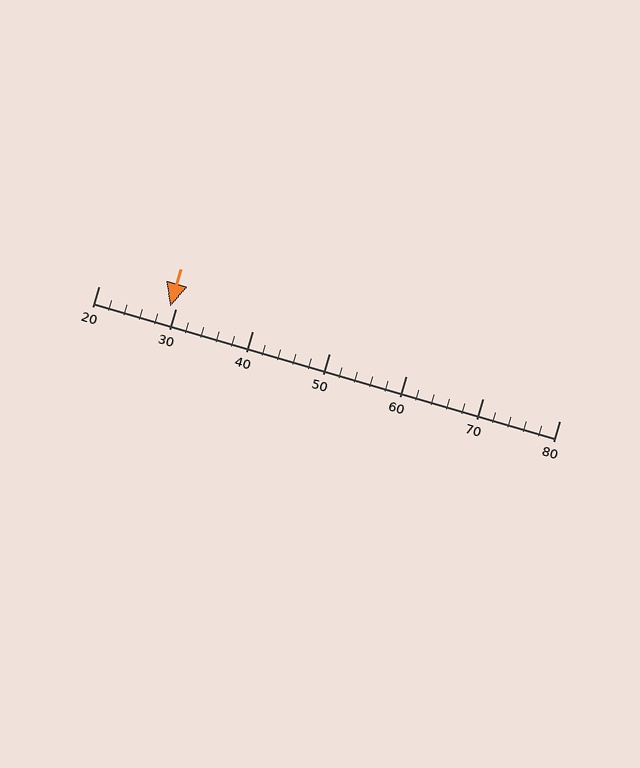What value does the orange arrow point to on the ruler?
The orange arrow points to approximately 29.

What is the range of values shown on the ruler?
The ruler shows values from 20 to 80.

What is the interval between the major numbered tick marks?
The major tick marks are spaced 10 units apart.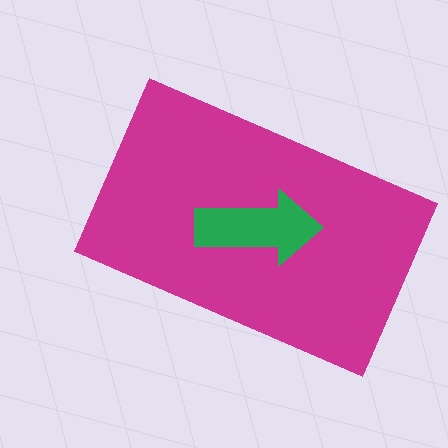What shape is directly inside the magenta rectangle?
The green arrow.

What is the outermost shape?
The magenta rectangle.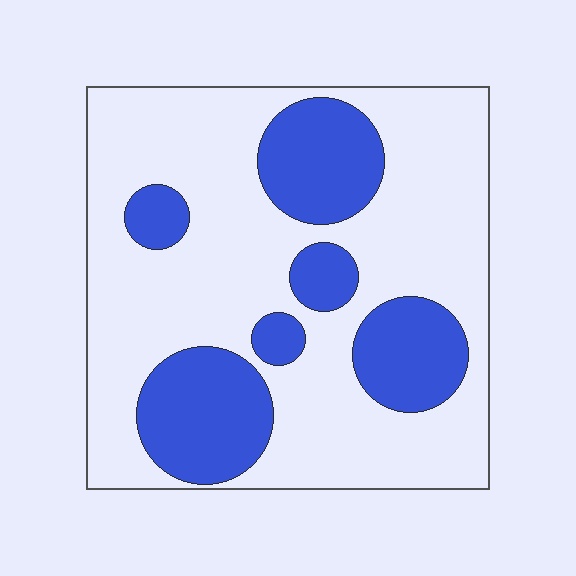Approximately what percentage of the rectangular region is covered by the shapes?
Approximately 30%.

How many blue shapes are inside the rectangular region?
6.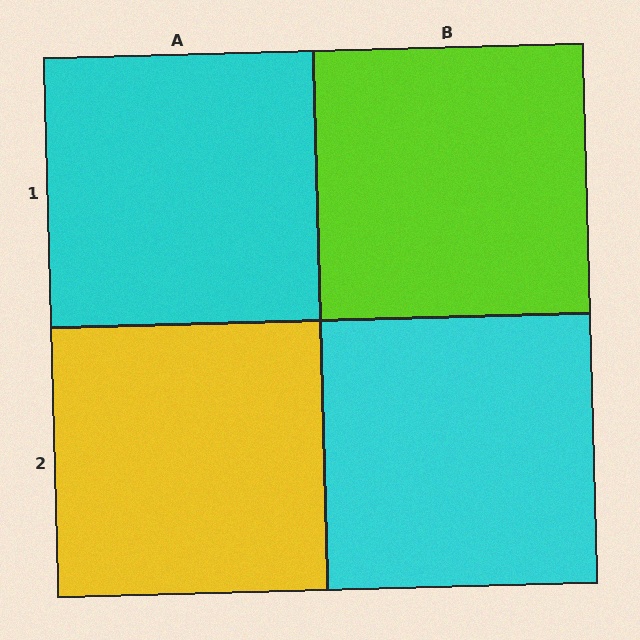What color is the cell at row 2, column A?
Yellow.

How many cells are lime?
1 cell is lime.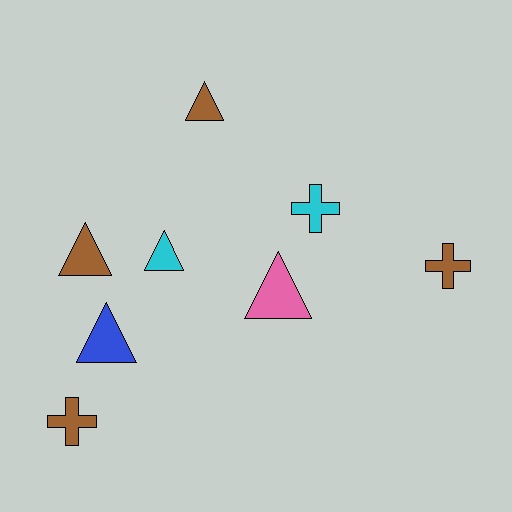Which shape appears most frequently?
Triangle, with 5 objects.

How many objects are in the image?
There are 8 objects.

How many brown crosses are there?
There are 2 brown crosses.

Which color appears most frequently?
Brown, with 4 objects.